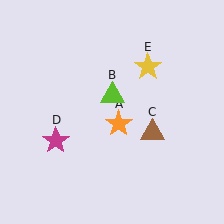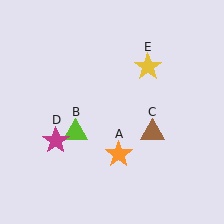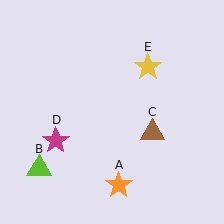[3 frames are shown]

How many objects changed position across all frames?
2 objects changed position: orange star (object A), lime triangle (object B).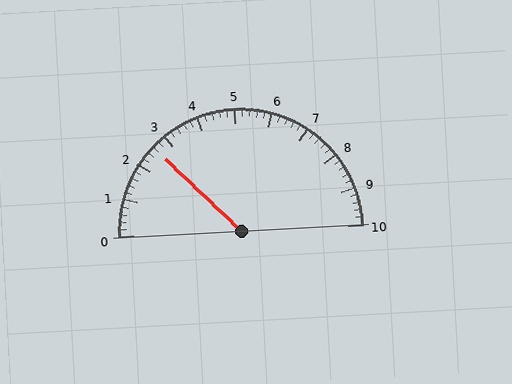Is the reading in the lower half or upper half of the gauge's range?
The reading is in the lower half of the range (0 to 10).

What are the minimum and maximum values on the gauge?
The gauge ranges from 0 to 10.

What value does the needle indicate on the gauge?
The needle indicates approximately 2.6.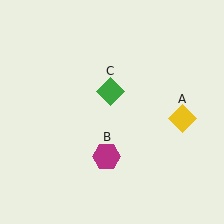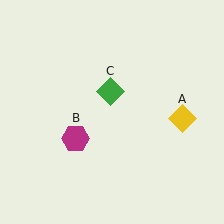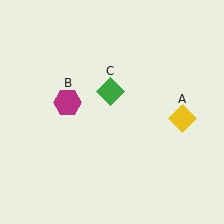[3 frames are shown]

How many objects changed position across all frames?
1 object changed position: magenta hexagon (object B).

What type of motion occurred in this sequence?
The magenta hexagon (object B) rotated clockwise around the center of the scene.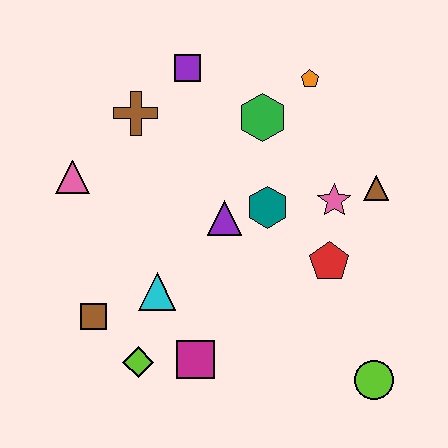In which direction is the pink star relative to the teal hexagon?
The pink star is to the right of the teal hexagon.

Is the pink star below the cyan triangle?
No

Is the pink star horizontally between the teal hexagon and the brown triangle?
Yes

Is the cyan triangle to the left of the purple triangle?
Yes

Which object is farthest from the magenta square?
The orange pentagon is farthest from the magenta square.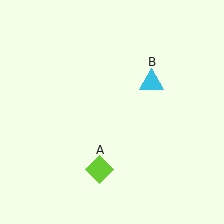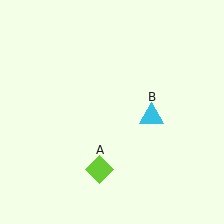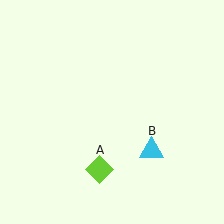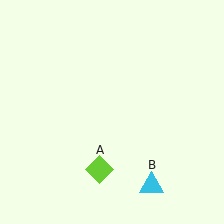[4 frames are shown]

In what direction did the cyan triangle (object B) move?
The cyan triangle (object B) moved down.